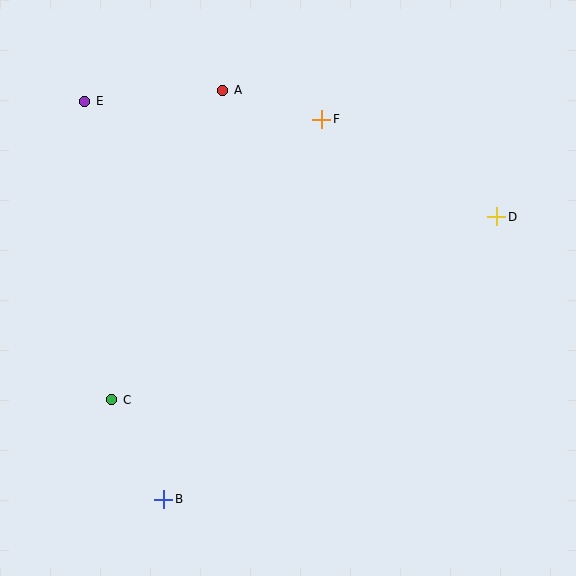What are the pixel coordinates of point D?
Point D is at (497, 217).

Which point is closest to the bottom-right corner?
Point D is closest to the bottom-right corner.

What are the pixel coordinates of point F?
Point F is at (322, 119).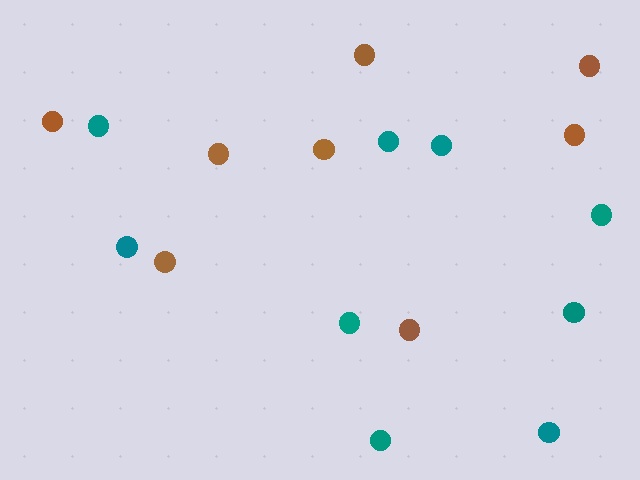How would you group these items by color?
There are 2 groups: one group of brown circles (8) and one group of teal circles (9).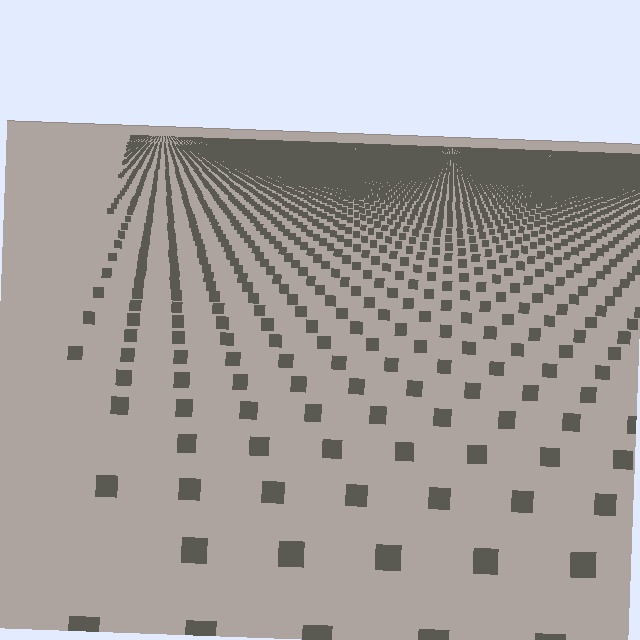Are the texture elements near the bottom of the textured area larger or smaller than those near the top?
Larger. Near the bottom, elements are closer to the viewer and appear at a bigger on-screen size.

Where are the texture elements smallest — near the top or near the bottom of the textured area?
Near the top.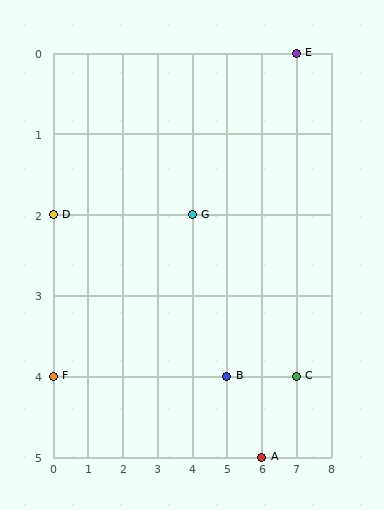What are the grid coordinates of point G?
Point G is at grid coordinates (4, 2).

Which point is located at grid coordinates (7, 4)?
Point C is at (7, 4).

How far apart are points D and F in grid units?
Points D and F are 2 rows apart.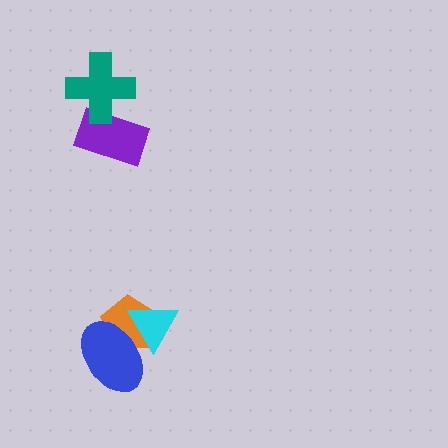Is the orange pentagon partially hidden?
Yes, it is partially covered by another shape.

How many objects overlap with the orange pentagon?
2 objects overlap with the orange pentagon.